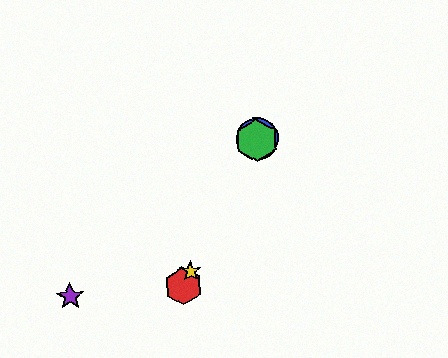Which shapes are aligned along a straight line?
The red hexagon, the blue circle, the green hexagon, the yellow star are aligned along a straight line.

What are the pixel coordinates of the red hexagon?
The red hexagon is at (183, 286).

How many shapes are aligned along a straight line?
4 shapes (the red hexagon, the blue circle, the green hexagon, the yellow star) are aligned along a straight line.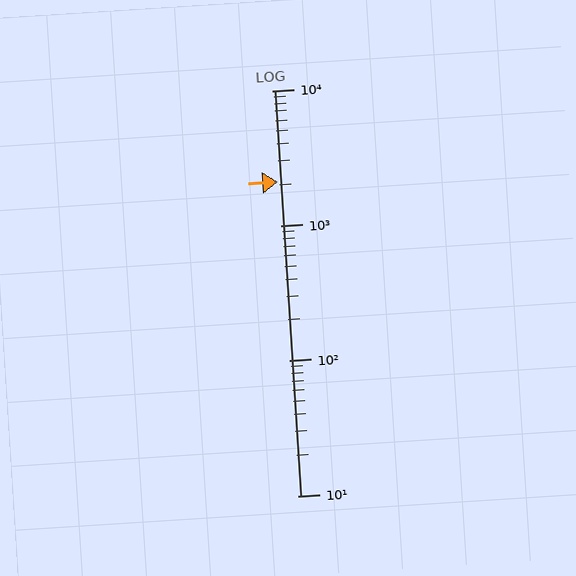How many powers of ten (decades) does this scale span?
The scale spans 3 decades, from 10 to 10000.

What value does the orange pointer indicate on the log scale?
The pointer indicates approximately 2100.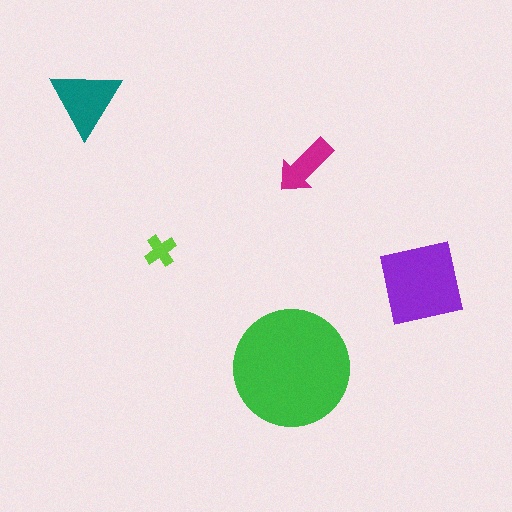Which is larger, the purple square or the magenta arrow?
The purple square.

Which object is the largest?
The green circle.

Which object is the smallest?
The lime cross.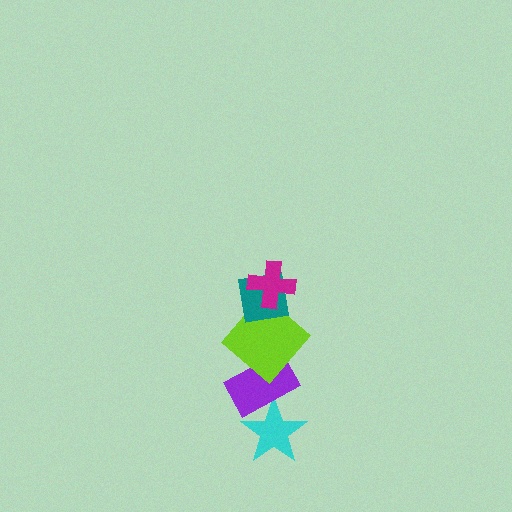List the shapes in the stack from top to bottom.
From top to bottom: the magenta cross, the teal square, the lime diamond, the purple rectangle, the cyan star.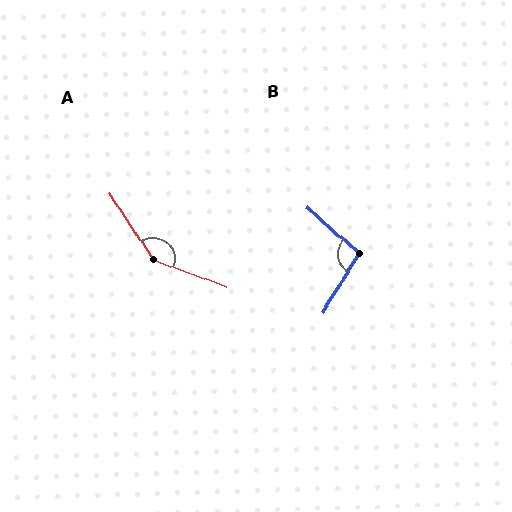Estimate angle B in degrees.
Approximately 99 degrees.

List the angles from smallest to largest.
B (99°), A (145°).